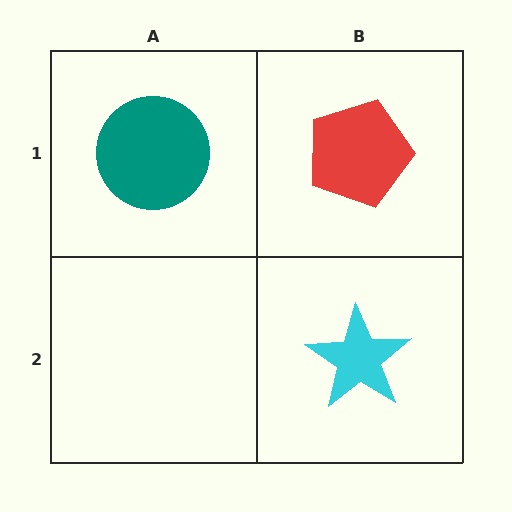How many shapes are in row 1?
2 shapes.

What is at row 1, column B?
A red pentagon.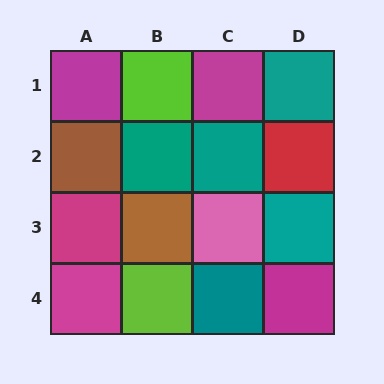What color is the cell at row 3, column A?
Magenta.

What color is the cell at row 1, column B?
Lime.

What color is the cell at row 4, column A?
Magenta.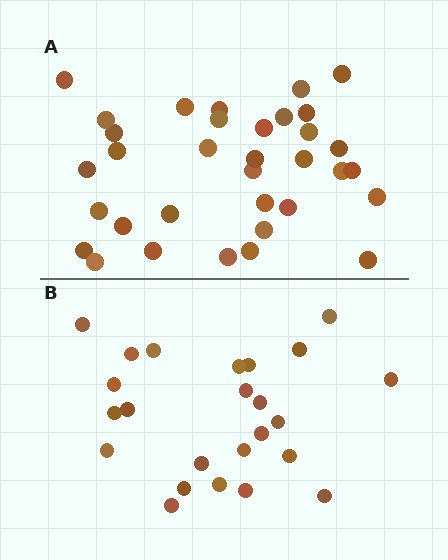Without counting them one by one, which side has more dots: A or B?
Region A (the top region) has more dots.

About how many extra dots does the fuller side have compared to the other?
Region A has roughly 10 or so more dots than region B.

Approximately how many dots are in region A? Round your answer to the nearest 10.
About 30 dots. (The exact count is 34, which rounds to 30.)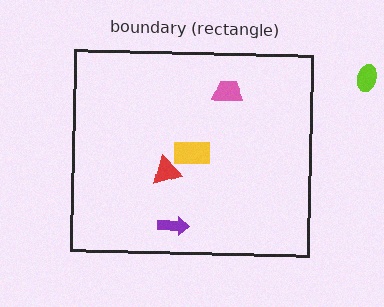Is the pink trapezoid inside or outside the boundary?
Inside.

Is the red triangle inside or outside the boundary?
Inside.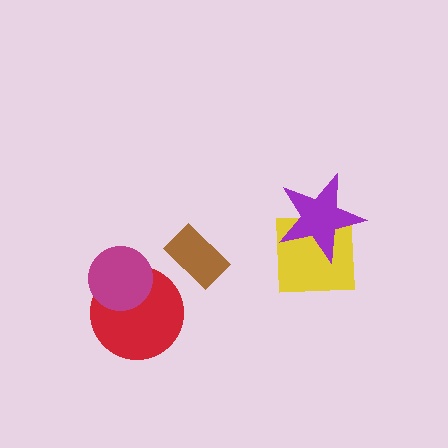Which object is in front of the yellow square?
The purple star is in front of the yellow square.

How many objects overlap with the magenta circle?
1 object overlaps with the magenta circle.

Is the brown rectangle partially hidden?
No, no other shape covers it.